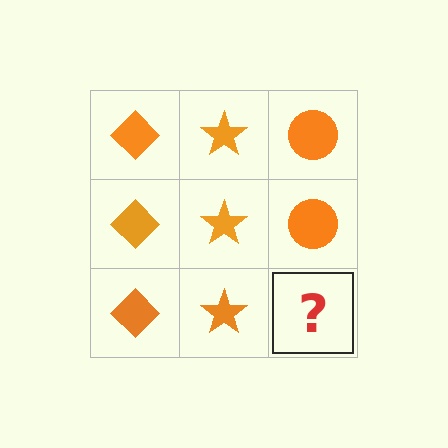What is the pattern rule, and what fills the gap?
The rule is that each column has a consistent shape. The gap should be filled with an orange circle.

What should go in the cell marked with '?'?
The missing cell should contain an orange circle.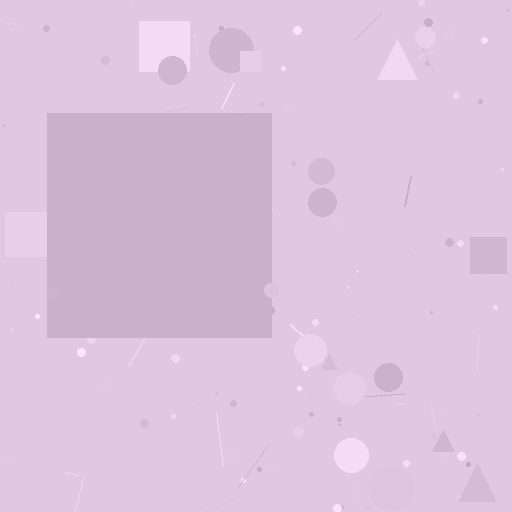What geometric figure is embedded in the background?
A square is embedded in the background.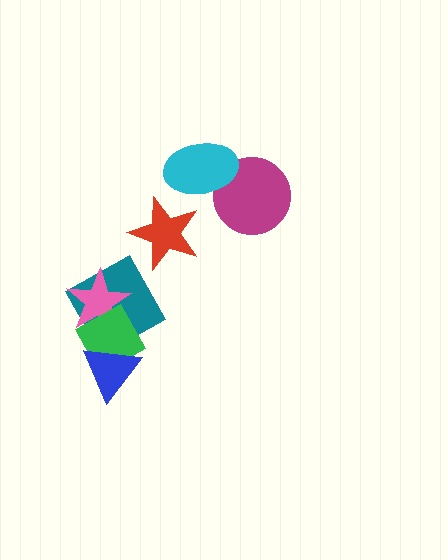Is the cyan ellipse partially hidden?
No, no other shape covers it.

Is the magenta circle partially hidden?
Yes, it is partially covered by another shape.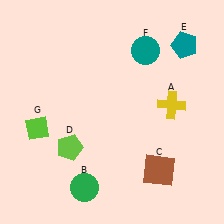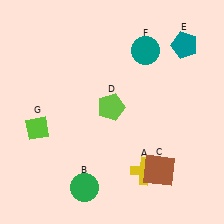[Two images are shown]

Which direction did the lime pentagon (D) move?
The lime pentagon (D) moved right.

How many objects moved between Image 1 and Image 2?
2 objects moved between the two images.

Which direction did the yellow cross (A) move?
The yellow cross (A) moved down.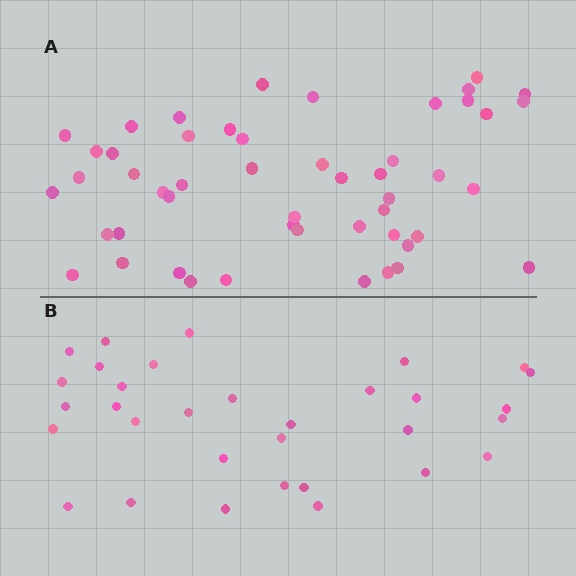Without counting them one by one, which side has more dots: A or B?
Region A (the top region) has more dots.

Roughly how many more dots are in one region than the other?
Region A has approximately 20 more dots than region B.